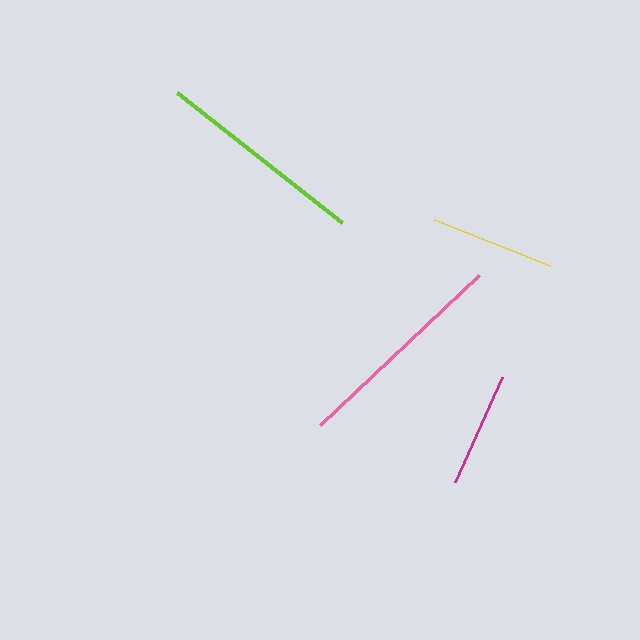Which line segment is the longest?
The pink line is the longest at approximately 218 pixels.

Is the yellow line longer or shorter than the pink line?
The pink line is longer than the yellow line.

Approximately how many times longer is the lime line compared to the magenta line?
The lime line is approximately 1.8 times the length of the magenta line.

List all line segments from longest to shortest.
From longest to shortest: pink, lime, yellow, magenta.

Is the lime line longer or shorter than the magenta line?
The lime line is longer than the magenta line.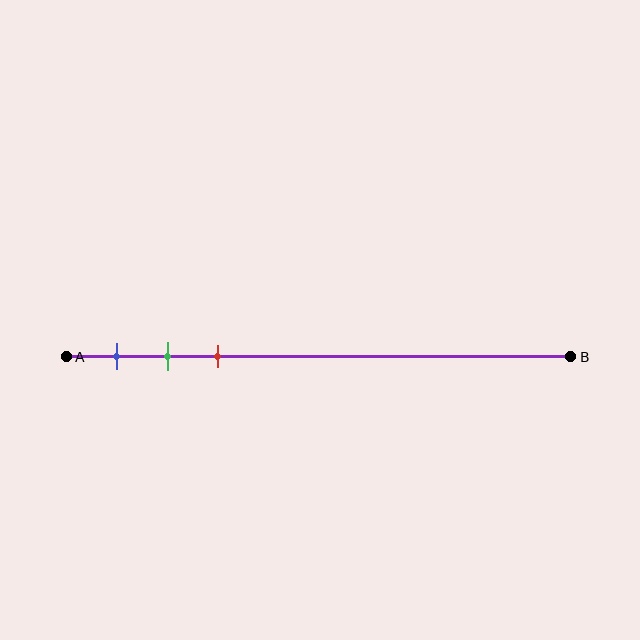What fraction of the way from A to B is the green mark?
The green mark is approximately 20% (0.2) of the way from A to B.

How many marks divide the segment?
There are 3 marks dividing the segment.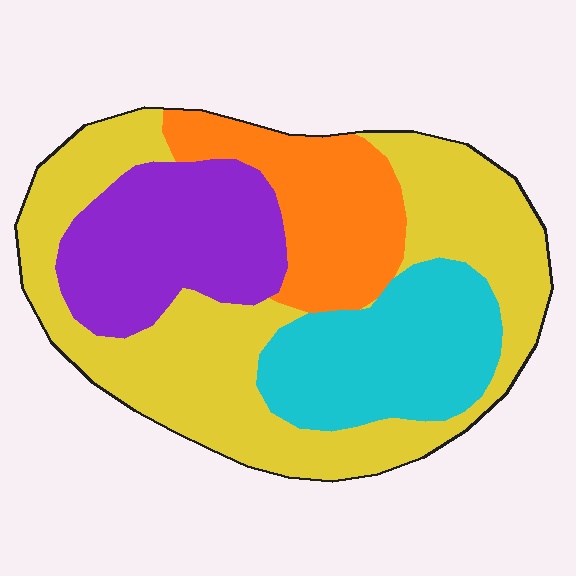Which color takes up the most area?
Yellow, at roughly 45%.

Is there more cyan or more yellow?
Yellow.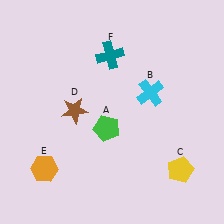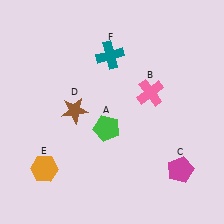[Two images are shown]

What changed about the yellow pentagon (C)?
In Image 1, C is yellow. In Image 2, it changed to magenta.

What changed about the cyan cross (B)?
In Image 1, B is cyan. In Image 2, it changed to pink.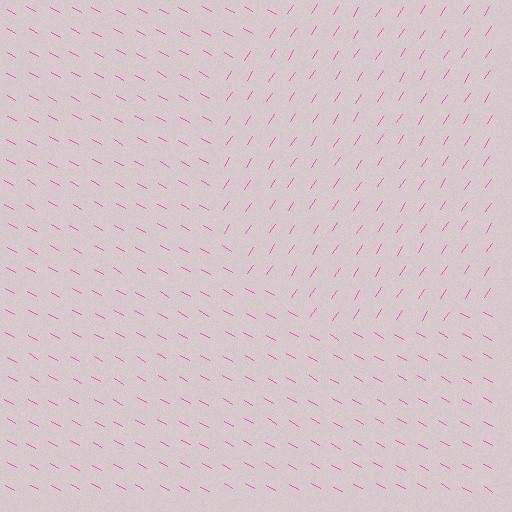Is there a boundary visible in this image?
Yes, there is a texture boundary formed by a change in line orientation.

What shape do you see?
I see a circle.